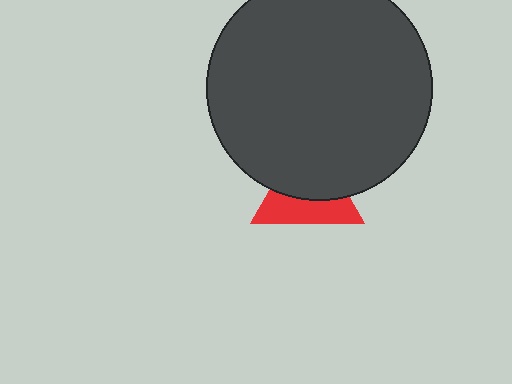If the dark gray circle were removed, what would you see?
You would see the complete red triangle.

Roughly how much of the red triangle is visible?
A small part of it is visible (roughly 45%).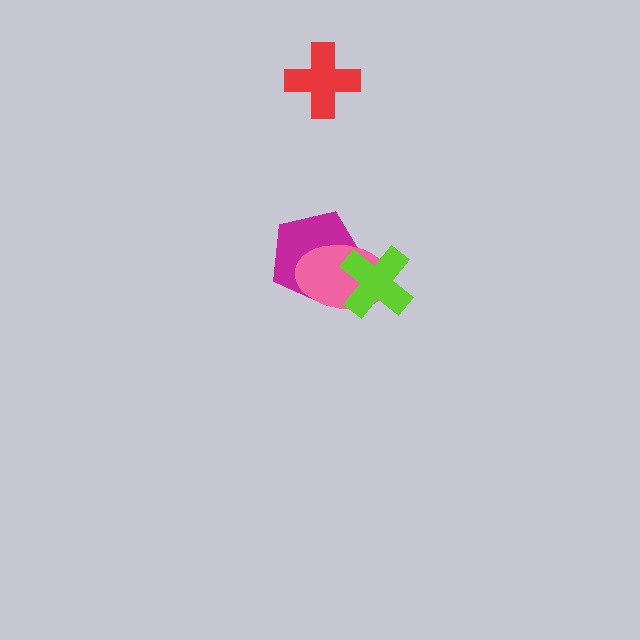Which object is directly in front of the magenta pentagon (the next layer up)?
The pink ellipse is directly in front of the magenta pentagon.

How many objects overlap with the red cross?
0 objects overlap with the red cross.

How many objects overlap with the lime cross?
2 objects overlap with the lime cross.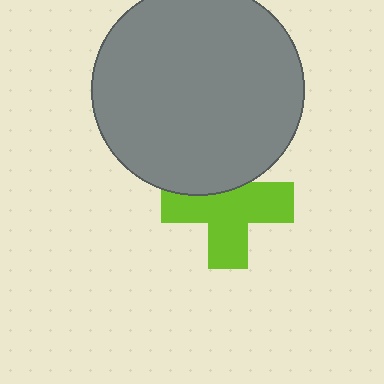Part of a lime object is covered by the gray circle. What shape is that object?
It is a cross.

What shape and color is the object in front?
The object in front is a gray circle.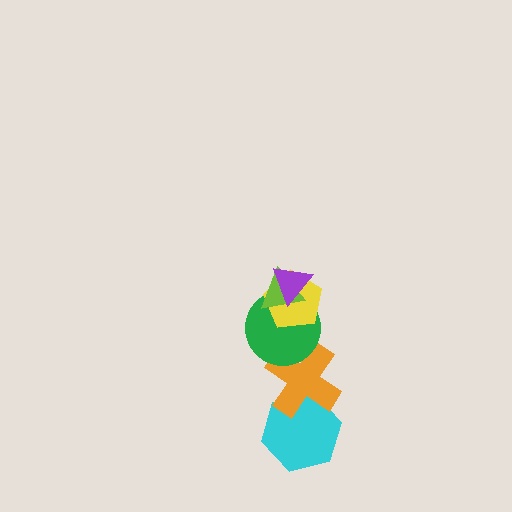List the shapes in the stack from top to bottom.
From top to bottom: the purple triangle, the lime triangle, the yellow pentagon, the green circle, the orange cross, the cyan hexagon.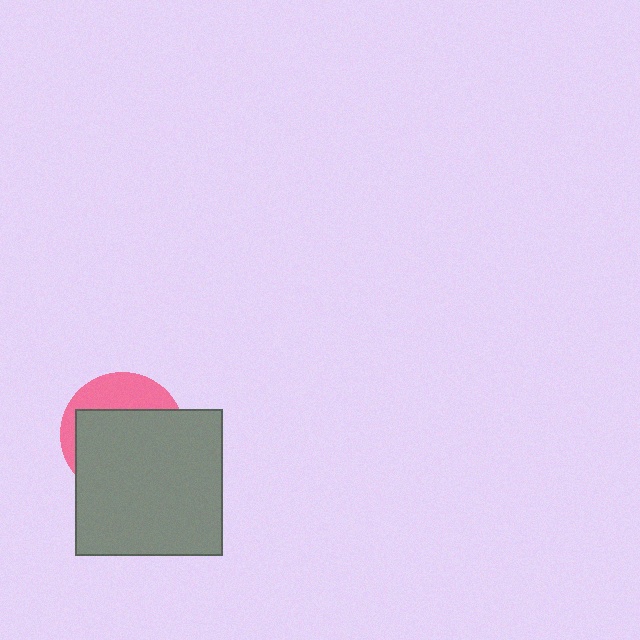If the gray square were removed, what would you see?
You would see the complete pink circle.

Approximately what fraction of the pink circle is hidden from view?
Roughly 68% of the pink circle is hidden behind the gray square.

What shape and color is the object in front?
The object in front is a gray square.